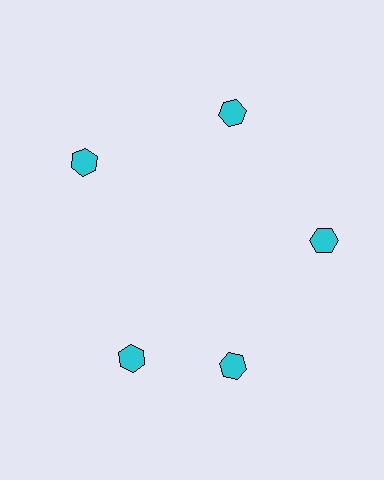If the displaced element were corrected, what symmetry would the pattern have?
It would have 5-fold rotational symmetry — the pattern would map onto itself every 72 degrees.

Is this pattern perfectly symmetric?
No. The 5 cyan hexagons are arranged in a ring, but one element near the 8 o'clock position is rotated out of alignment along the ring, breaking the 5-fold rotational symmetry.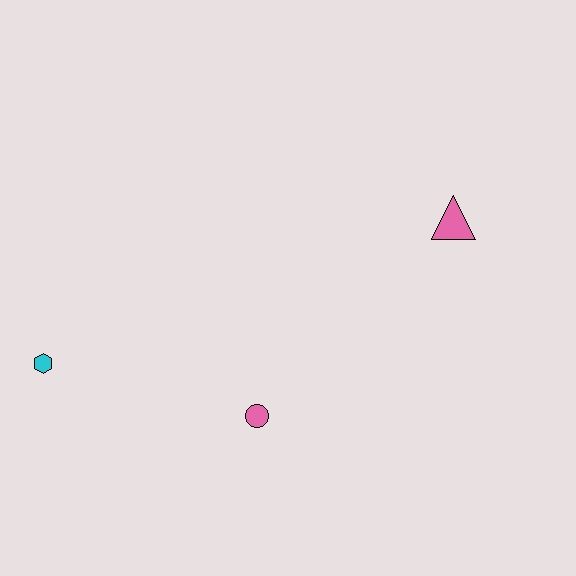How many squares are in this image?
There are no squares.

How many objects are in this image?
There are 3 objects.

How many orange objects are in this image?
There are no orange objects.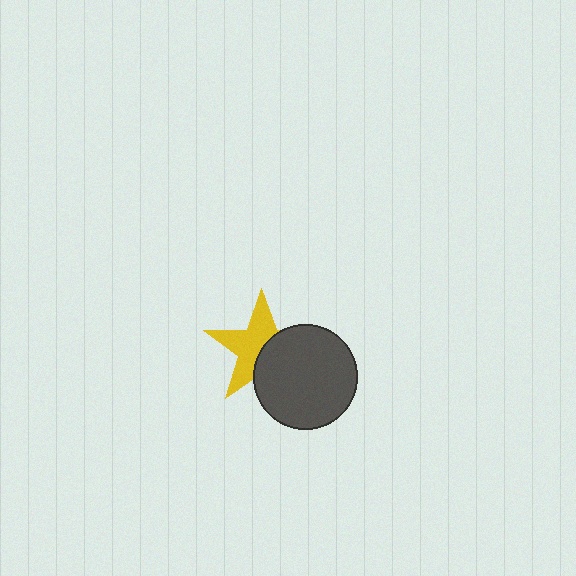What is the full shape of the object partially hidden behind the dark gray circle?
The partially hidden object is a yellow star.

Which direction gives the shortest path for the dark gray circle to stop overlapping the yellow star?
Moving toward the lower-right gives the shortest separation.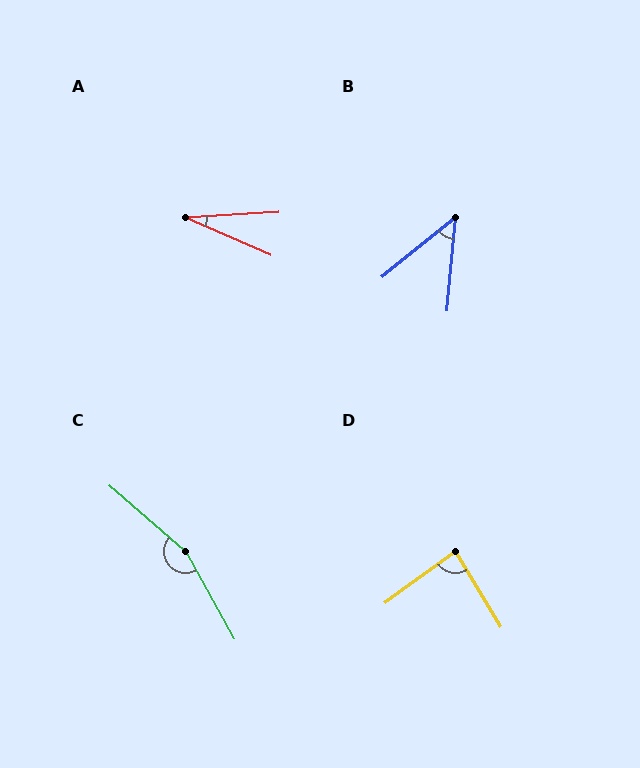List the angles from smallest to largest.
A (27°), B (46°), D (85°), C (159°).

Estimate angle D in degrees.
Approximately 85 degrees.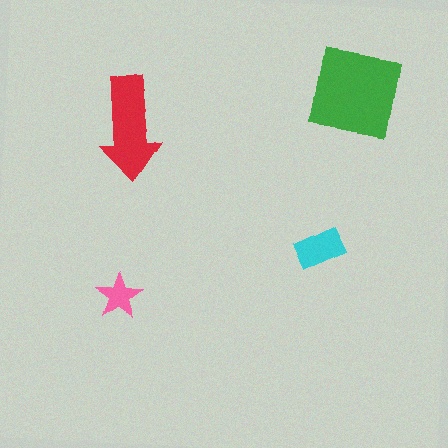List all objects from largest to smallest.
The green square, the red arrow, the cyan rectangle, the pink star.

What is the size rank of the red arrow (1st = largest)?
2nd.